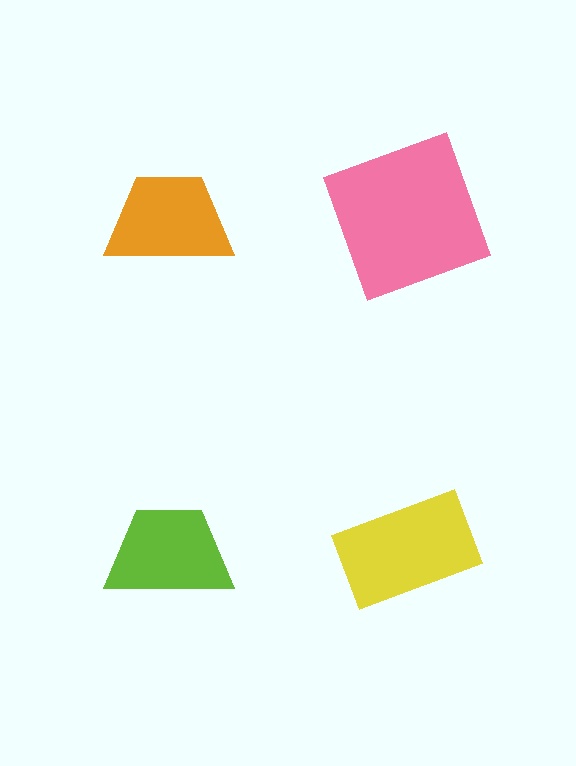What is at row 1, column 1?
An orange trapezoid.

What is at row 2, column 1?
A lime trapezoid.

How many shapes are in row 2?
2 shapes.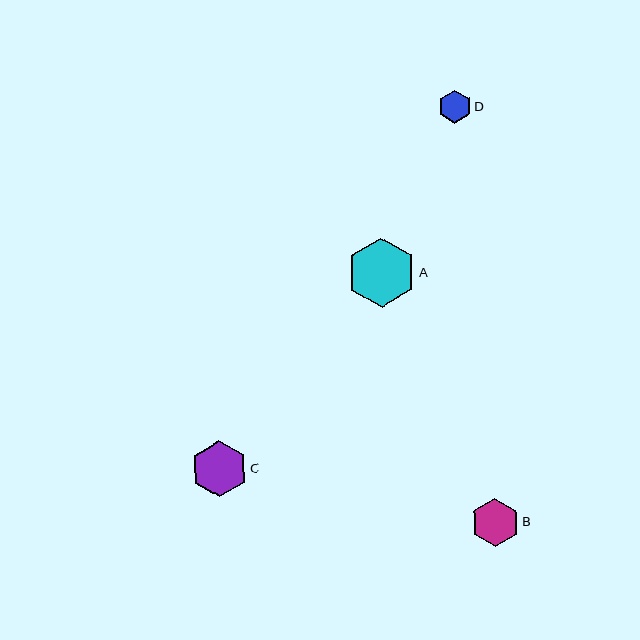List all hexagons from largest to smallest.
From largest to smallest: A, C, B, D.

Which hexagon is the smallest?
Hexagon D is the smallest with a size of approximately 33 pixels.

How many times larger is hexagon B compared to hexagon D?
Hexagon B is approximately 1.5 times the size of hexagon D.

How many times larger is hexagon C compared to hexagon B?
Hexagon C is approximately 1.2 times the size of hexagon B.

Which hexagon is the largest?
Hexagon A is the largest with a size of approximately 69 pixels.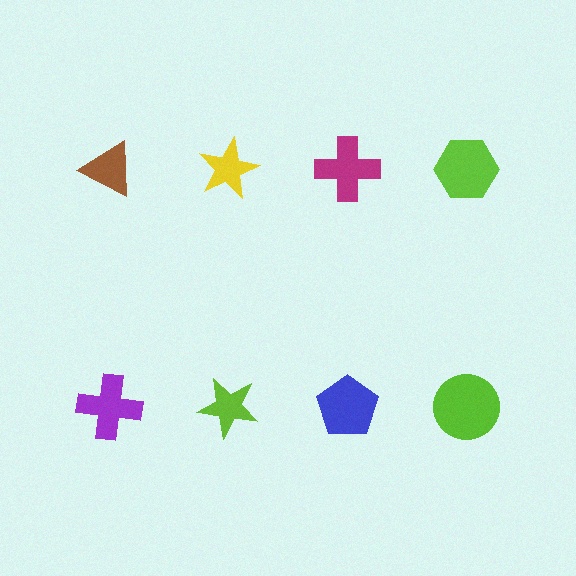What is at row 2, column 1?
A purple cross.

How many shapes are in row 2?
4 shapes.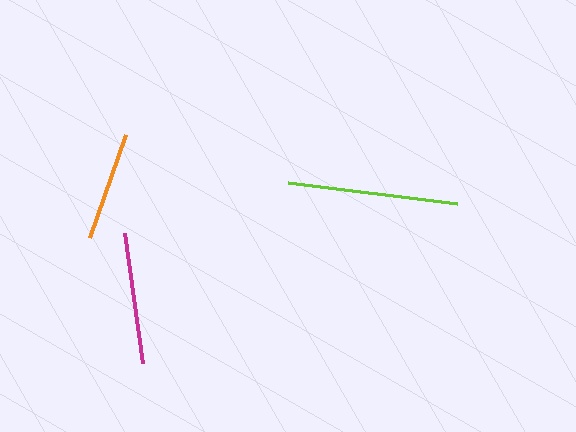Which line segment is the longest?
The lime line is the longest at approximately 170 pixels.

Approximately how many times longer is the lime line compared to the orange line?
The lime line is approximately 1.6 times the length of the orange line.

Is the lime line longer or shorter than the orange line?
The lime line is longer than the orange line.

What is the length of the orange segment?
The orange segment is approximately 109 pixels long.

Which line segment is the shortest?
The orange line is the shortest at approximately 109 pixels.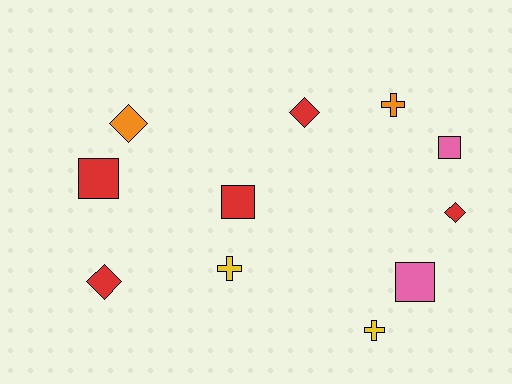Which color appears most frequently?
Red, with 5 objects.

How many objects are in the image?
There are 11 objects.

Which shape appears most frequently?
Square, with 4 objects.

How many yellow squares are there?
There are no yellow squares.